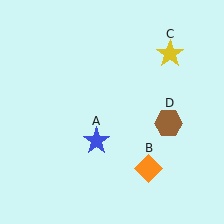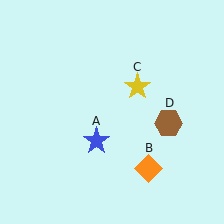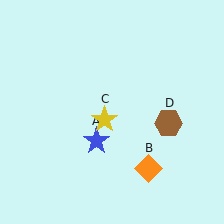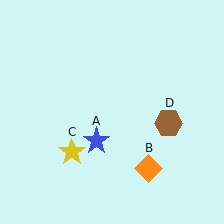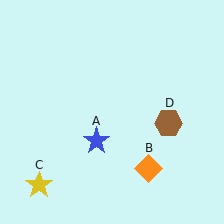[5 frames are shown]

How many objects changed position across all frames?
1 object changed position: yellow star (object C).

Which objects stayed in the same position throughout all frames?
Blue star (object A) and orange diamond (object B) and brown hexagon (object D) remained stationary.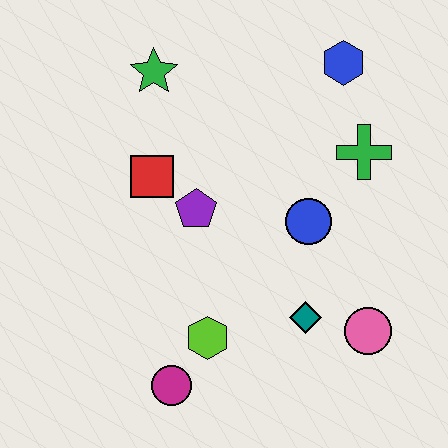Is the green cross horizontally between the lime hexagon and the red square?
No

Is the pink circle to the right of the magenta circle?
Yes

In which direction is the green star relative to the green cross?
The green star is to the left of the green cross.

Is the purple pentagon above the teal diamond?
Yes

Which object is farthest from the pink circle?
The green star is farthest from the pink circle.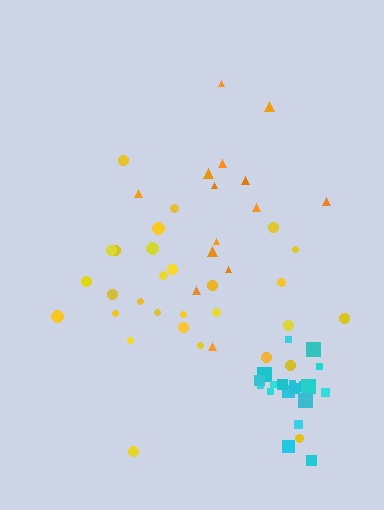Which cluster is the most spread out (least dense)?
Orange.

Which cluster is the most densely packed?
Cyan.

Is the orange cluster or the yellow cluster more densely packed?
Yellow.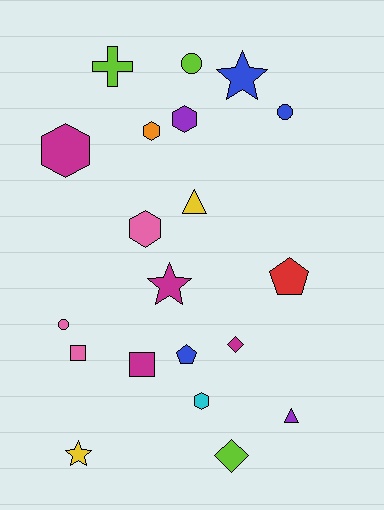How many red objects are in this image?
There is 1 red object.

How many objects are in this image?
There are 20 objects.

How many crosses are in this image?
There is 1 cross.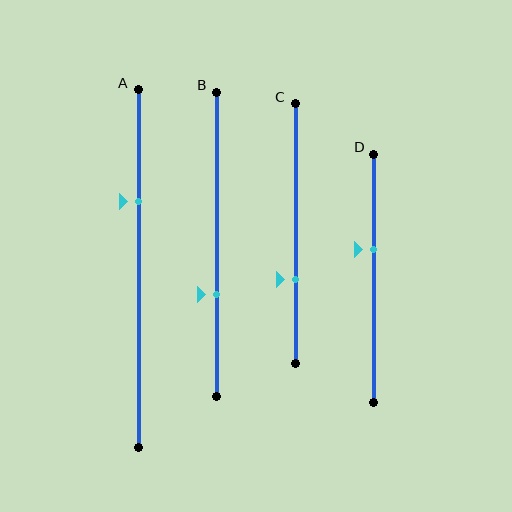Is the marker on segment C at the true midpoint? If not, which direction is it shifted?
No, the marker on segment C is shifted downward by about 17% of the segment length.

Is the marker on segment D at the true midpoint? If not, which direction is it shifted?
No, the marker on segment D is shifted upward by about 12% of the segment length.